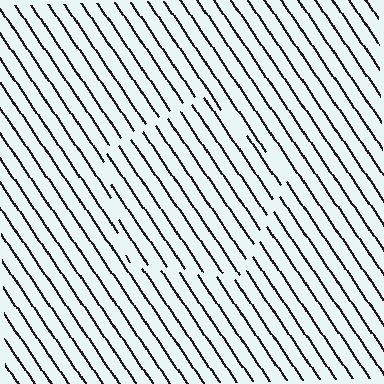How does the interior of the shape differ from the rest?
The interior of the shape contains the same grating, shifted by half a period — the contour is defined by the phase discontinuity where line-ends from the inner and outer gratings abut.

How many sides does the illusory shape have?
5 sides — the line-ends trace a pentagon.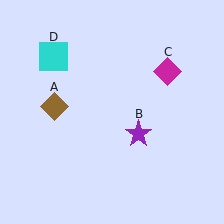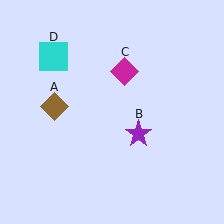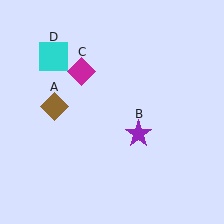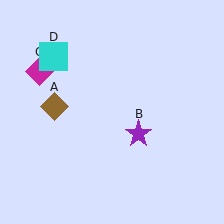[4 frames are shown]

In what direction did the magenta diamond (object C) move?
The magenta diamond (object C) moved left.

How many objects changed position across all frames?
1 object changed position: magenta diamond (object C).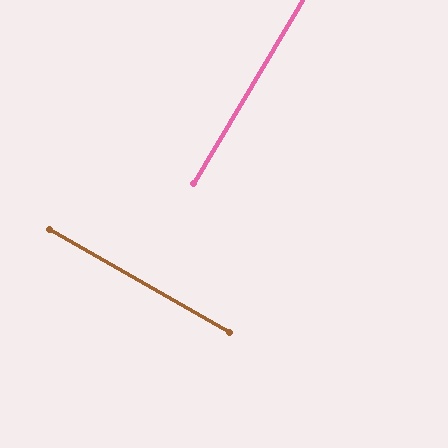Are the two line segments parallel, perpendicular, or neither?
Perpendicular — they meet at approximately 89°.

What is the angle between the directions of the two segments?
Approximately 89 degrees.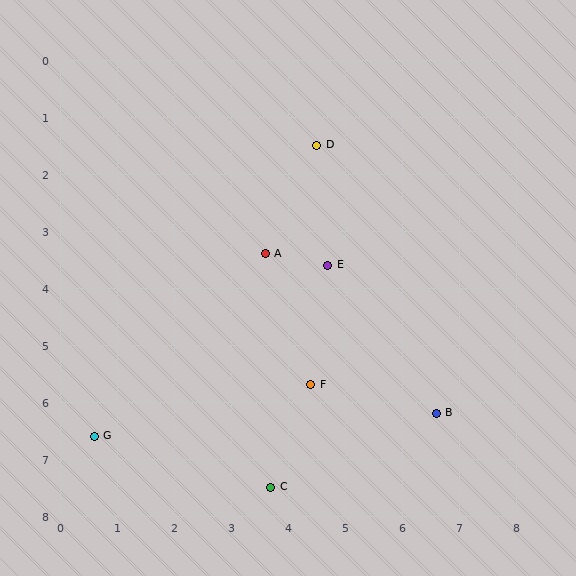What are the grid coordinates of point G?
Point G is at approximately (0.6, 6.6).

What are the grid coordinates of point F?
Point F is at approximately (4.4, 5.7).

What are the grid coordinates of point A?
Point A is at approximately (3.6, 3.4).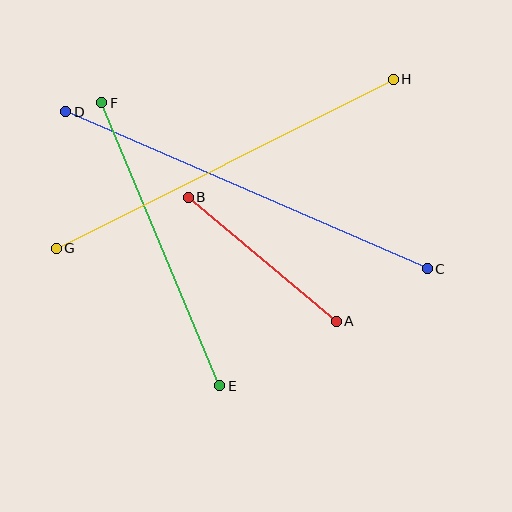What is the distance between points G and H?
The distance is approximately 377 pixels.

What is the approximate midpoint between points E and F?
The midpoint is at approximately (161, 244) pixels.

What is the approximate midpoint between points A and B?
The midpoint is at approximately (262, 259) pixels.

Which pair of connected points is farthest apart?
Points C and D are farthest apart.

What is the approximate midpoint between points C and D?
The midpoint is at approximately (247, 190) pixels.